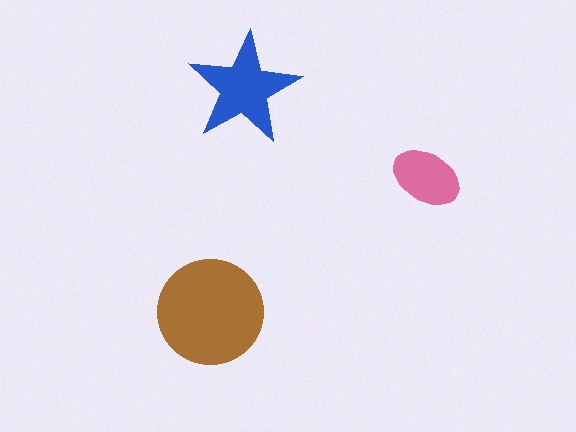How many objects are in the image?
There are 3 objects in the image.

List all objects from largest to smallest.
The brown circle, the blue star, the pink ellipse.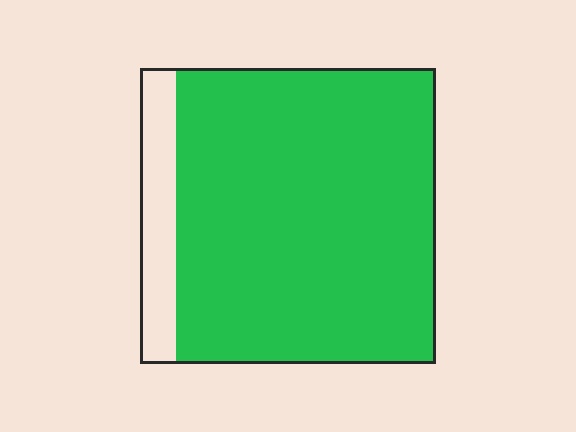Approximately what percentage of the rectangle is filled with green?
Approximately 90%.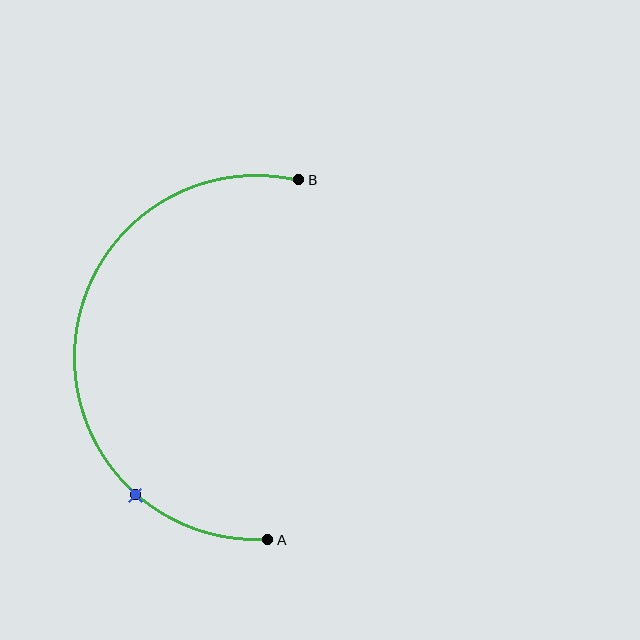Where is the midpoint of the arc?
The arc midpoint is the point on the curve farthest from the straight line joining A and B. It sits to the left of that line.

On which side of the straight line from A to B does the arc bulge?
The arc bulges to the left of the straight line connecting A and B.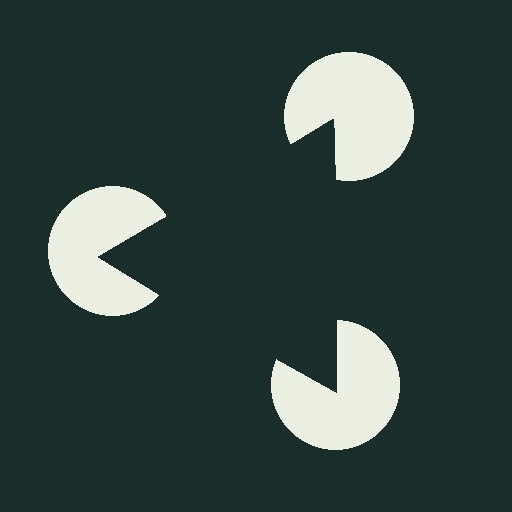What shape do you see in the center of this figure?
An illusory triangle — its edges are inferred from the aligned wedge cuts in the pac-man discs, not physically drawn.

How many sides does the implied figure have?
3 sides.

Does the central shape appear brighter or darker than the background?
It typically appears slightly darker than the background, even though no actual brightness change is drawn.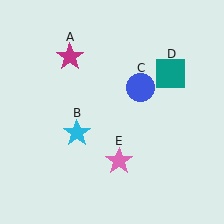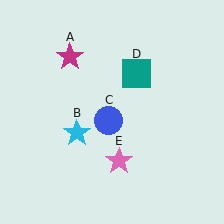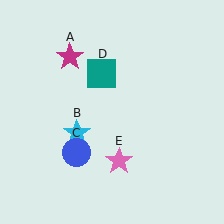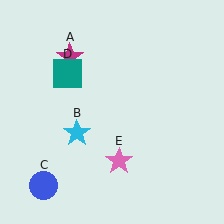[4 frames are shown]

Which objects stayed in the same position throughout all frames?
Magenta star (object A) and cyan star (object B) and pink star (object E) remained stationary.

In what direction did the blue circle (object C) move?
The blue circle (object C) moved down and to the left.